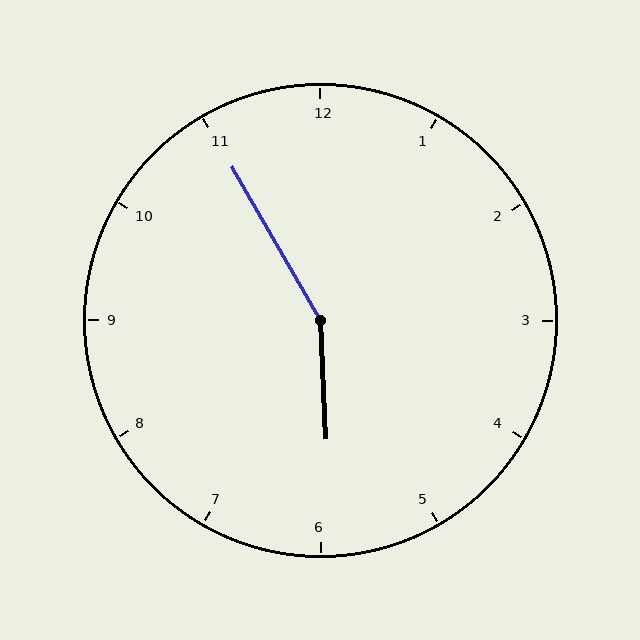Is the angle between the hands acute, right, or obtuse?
It is obtuse.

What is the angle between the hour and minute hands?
Approximately 152 degrees.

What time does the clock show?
5:55.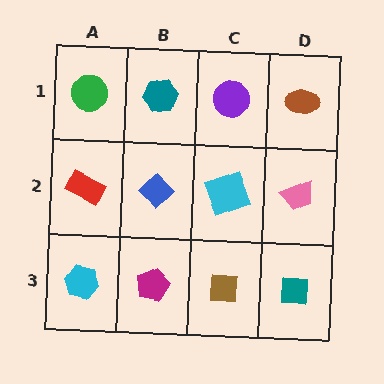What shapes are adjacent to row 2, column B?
A teal hexagon (row 1, column B), a magenta pentagon (row 3, column B), a red rectangle (row 2, column A), a cyan square (row 2, column C).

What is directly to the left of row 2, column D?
A cyan square.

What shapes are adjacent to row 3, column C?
A cyan square (row 2, column C), a magenta pentagon (row 3, column B), a teal square (row 3, column D).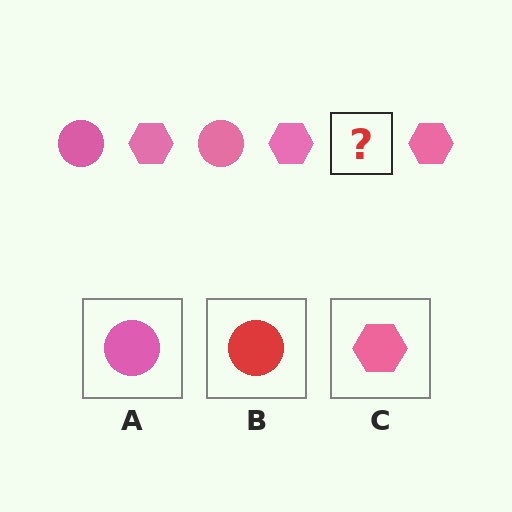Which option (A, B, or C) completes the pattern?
A.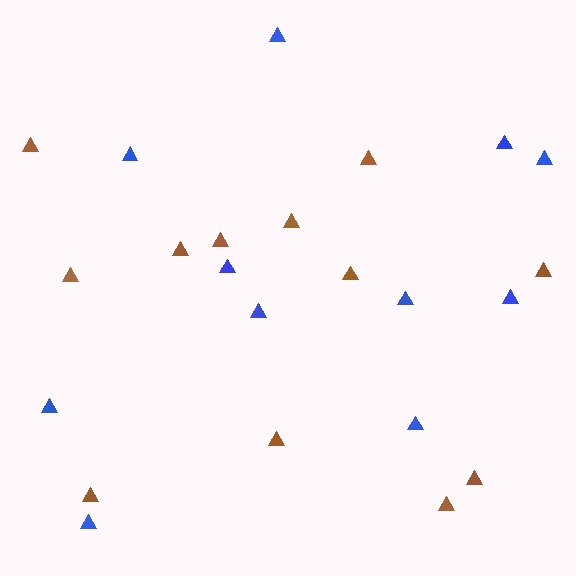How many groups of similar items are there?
There are 2 groups: one group of blue triangles (11) and one group of brown triangles (12).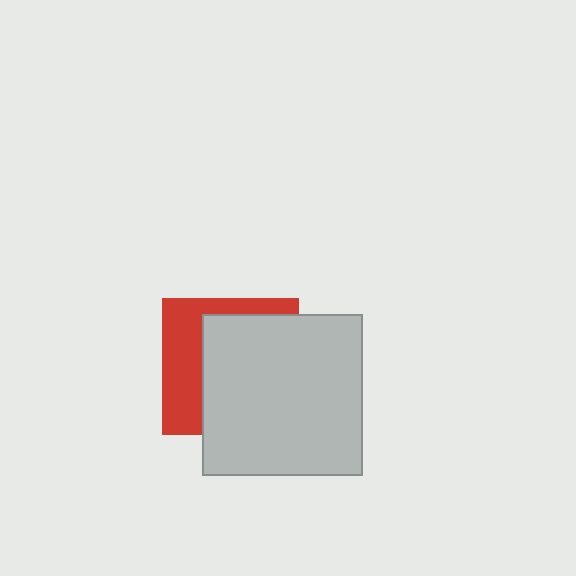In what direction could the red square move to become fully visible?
The red square could move left. That would shift it out from behind the light gray square entirely.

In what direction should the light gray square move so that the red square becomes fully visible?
The light gray square should move right. That is the shortest direction to clear the overlap and leave the red square fully visible.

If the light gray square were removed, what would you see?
You would see the complete red square.